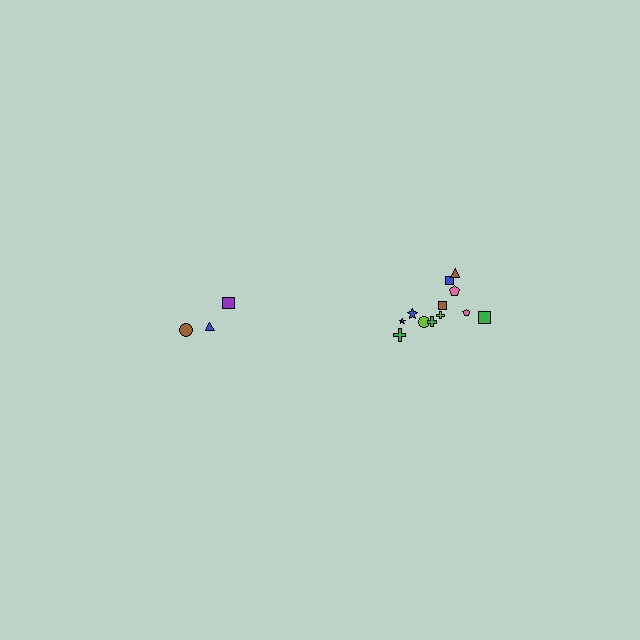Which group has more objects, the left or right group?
The right group.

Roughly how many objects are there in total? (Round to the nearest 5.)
Roughly 15 objects in total.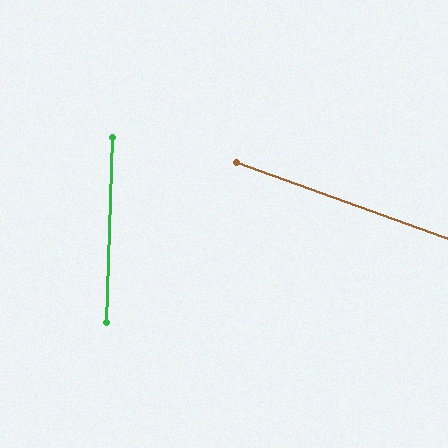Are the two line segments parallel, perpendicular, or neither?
Neither parallel nor perpendicular — they differ by about 72°.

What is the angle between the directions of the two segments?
Approximately 72 degrees.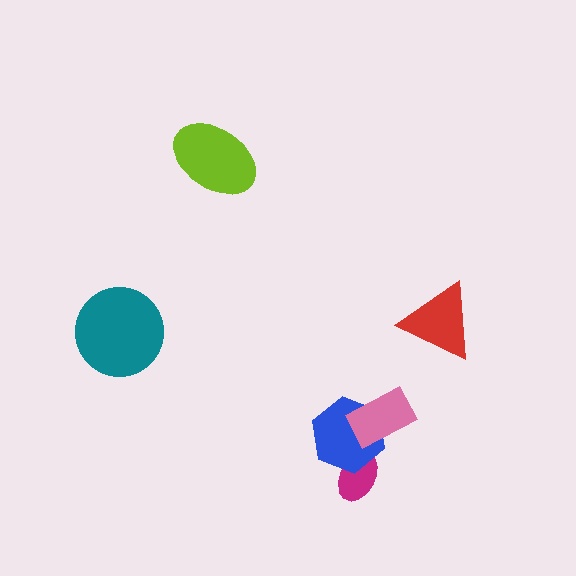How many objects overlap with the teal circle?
0 objects overlap with the teal circle.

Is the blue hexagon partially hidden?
Yes, it is partially covered by another shape.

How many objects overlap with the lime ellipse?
0 objects overlap with the lime ellipse.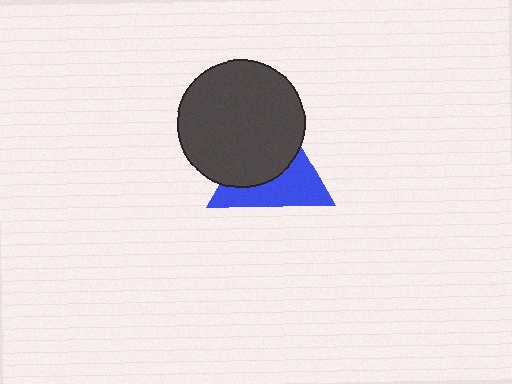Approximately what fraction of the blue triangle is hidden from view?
Roughly 53% of the blue triangle is hidden behind the dark gray circle.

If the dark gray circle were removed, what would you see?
You would see the complete blue triangle.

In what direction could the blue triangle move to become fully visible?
The blue triangle could move toward the lower-right. That would shift it out from behind the dark gray circle entirely.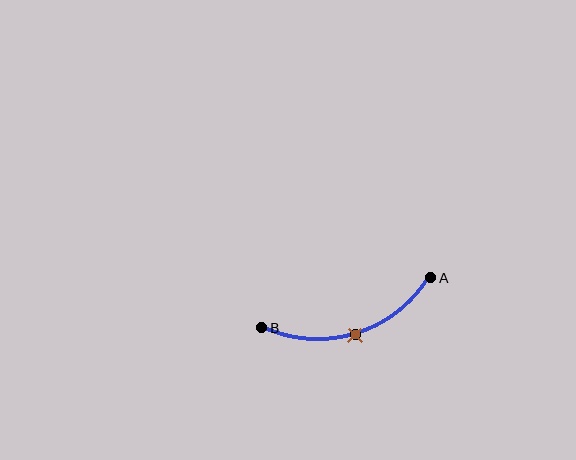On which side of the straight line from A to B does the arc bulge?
The arc bulges below the straight line connecting A and B.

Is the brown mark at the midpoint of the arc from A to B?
Yes. The brown mark lies on the arc at equal arc-length from both A and B — it is the arc midpoint.